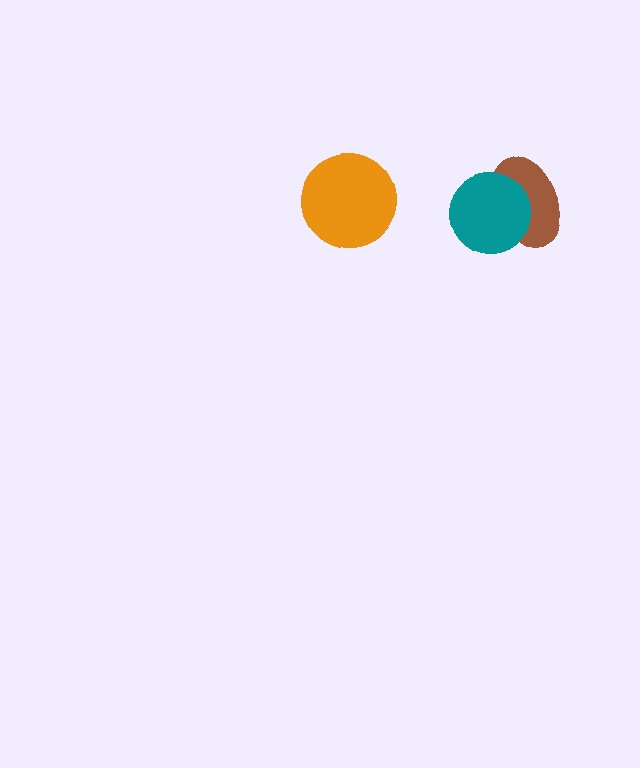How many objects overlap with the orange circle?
0 objects overlap with the orange circle.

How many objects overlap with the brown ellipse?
1 object overlaps with the brown ellipse.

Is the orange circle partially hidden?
No, no other shape covers it.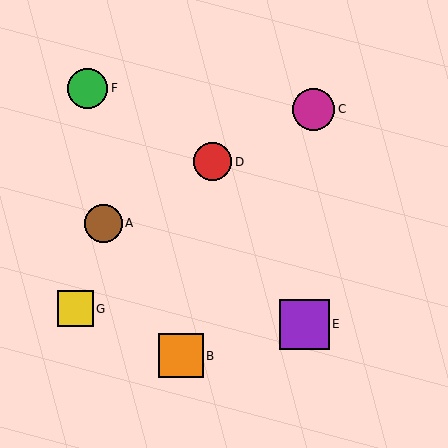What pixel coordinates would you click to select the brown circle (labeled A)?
Click at (103, 223) to select the brown circle A.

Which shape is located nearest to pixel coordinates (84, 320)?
The yellow square (labeled G) at (76, 309) is nearest to that location.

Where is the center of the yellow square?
The center of the yellow square is at (76, 309).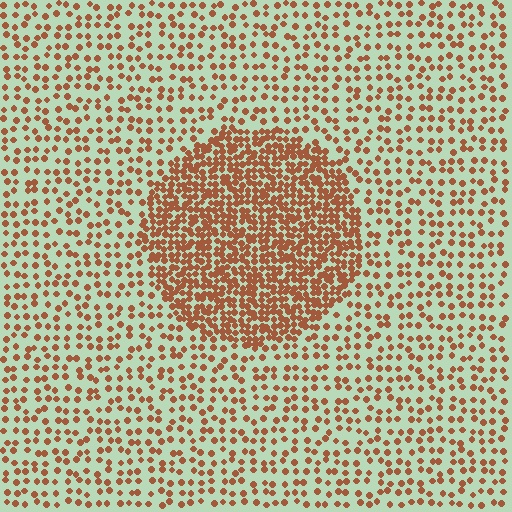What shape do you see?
I see a circle.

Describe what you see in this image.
The image contains small brown elements arranged at two different densities. A circle-shaped region is visible where the elements are more densely packed than the surrounding area.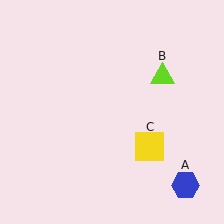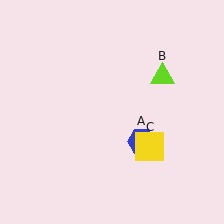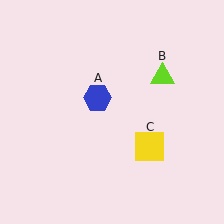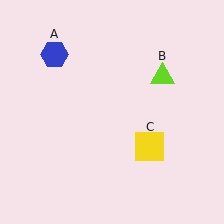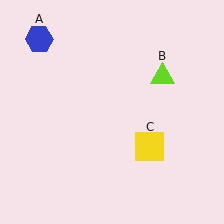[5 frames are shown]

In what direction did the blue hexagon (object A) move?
The blue hexagon (object A) moved up and to the left.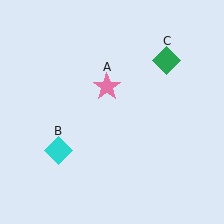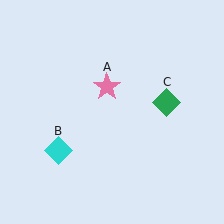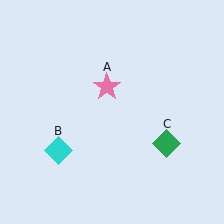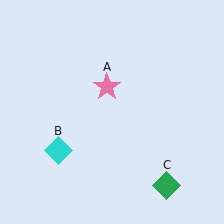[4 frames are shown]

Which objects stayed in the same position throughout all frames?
Pink star (object A) and cyan diamond (object B) remained stationary.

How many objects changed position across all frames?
1 object changed position: green diamond (object C).